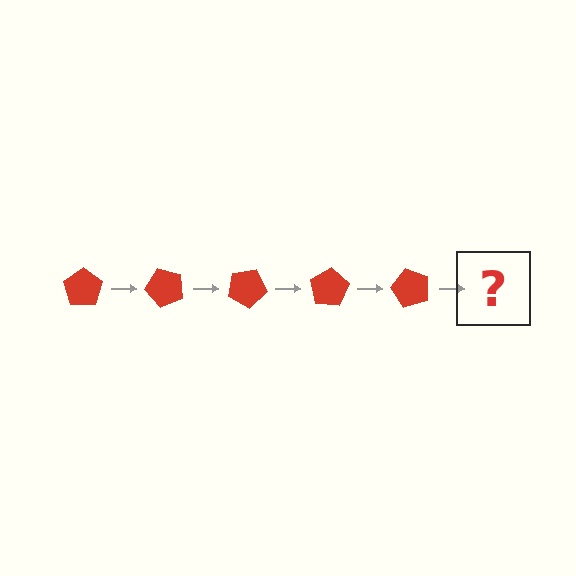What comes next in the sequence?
The next element should be a red pentagon rotated 250 degrees.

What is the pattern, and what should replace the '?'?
The pattern is that the pentagon rotates 50 degrees each step. The '?' should be a red pentagon rotated 250 degrees.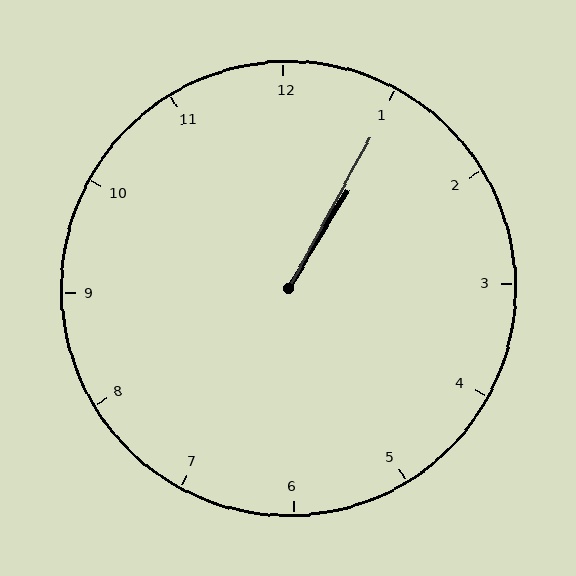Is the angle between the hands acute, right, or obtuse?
It is acute.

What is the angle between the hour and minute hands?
Approximately 2 degrees.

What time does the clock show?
1:05.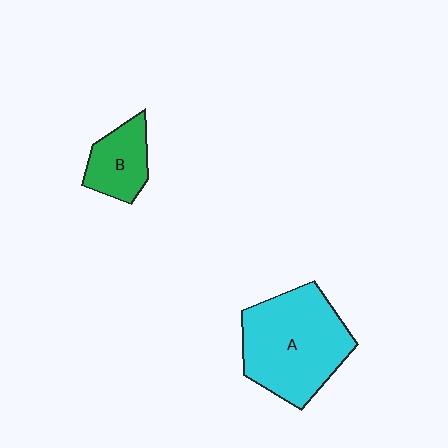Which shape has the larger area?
Shape A (cyan).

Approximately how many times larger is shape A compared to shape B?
Approximately 2.4 times.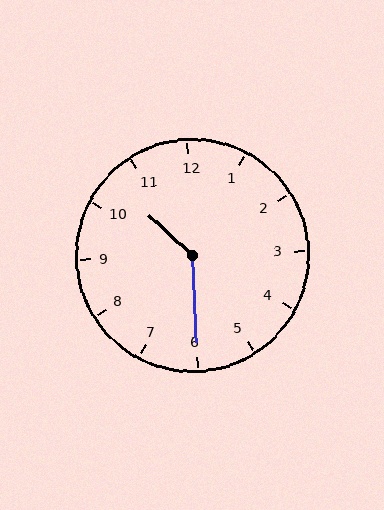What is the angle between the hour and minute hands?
Approximately 135 degrees.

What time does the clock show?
10:30.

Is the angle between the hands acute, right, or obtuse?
It is obtuse.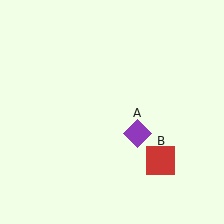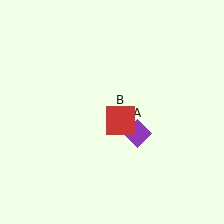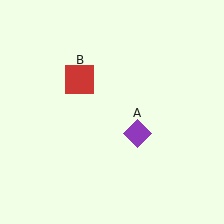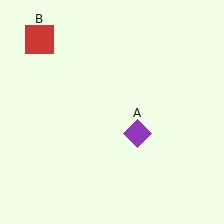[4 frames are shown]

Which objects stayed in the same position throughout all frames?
Purple diamond (object A) remained stationary.